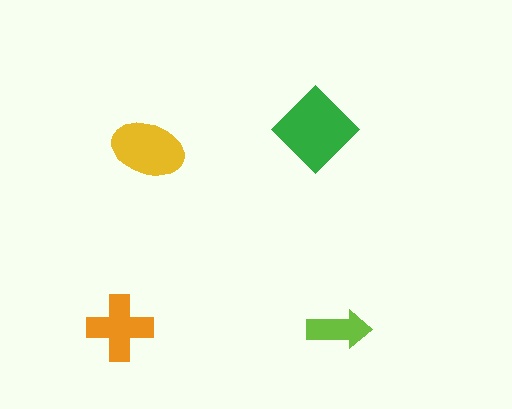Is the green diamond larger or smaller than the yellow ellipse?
Larger.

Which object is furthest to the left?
The orange cross is leftmost.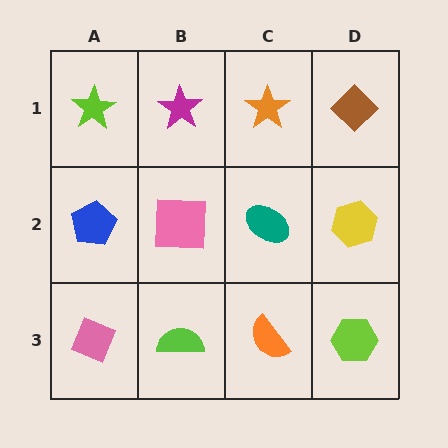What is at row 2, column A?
A blue pentagon.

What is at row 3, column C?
An orange semicircle.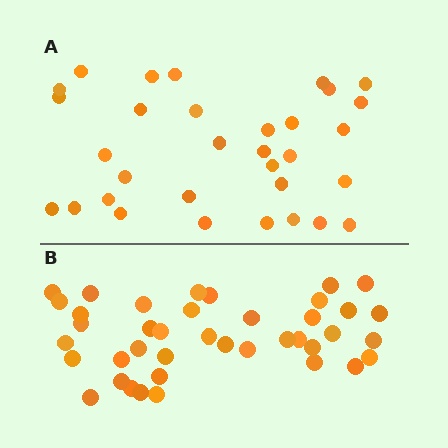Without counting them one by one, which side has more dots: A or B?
Region B (the bottom region) has more dots.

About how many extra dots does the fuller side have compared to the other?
Region B has roughly 8 or so more dots than region A.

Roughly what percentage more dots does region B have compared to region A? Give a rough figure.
About 25% more.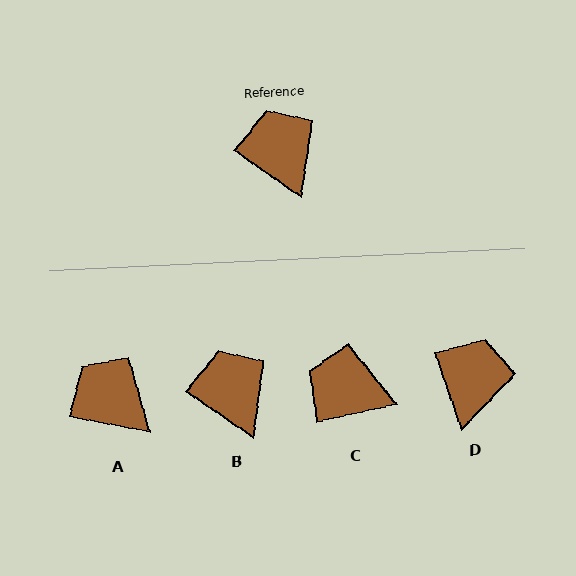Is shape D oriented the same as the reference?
No, it is off by about 36 degrees.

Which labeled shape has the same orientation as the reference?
B.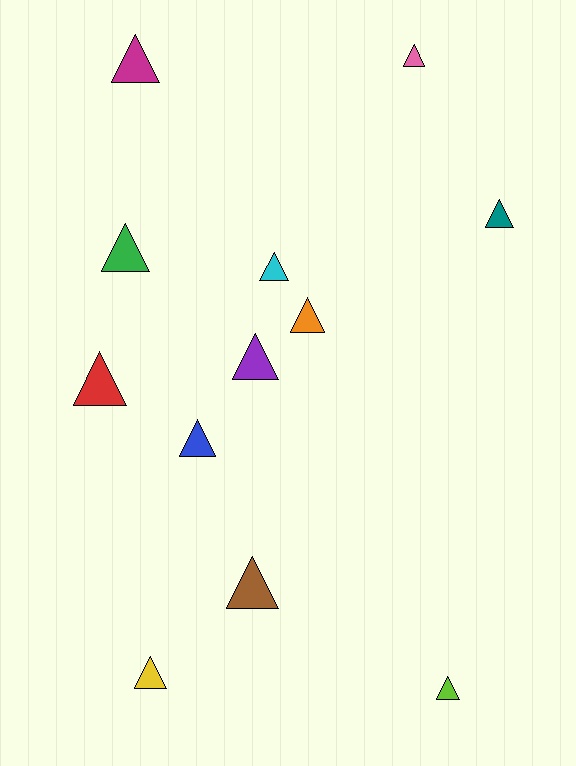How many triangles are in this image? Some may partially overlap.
There are 12 triangles.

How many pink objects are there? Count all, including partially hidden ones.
There is 1 pink object.